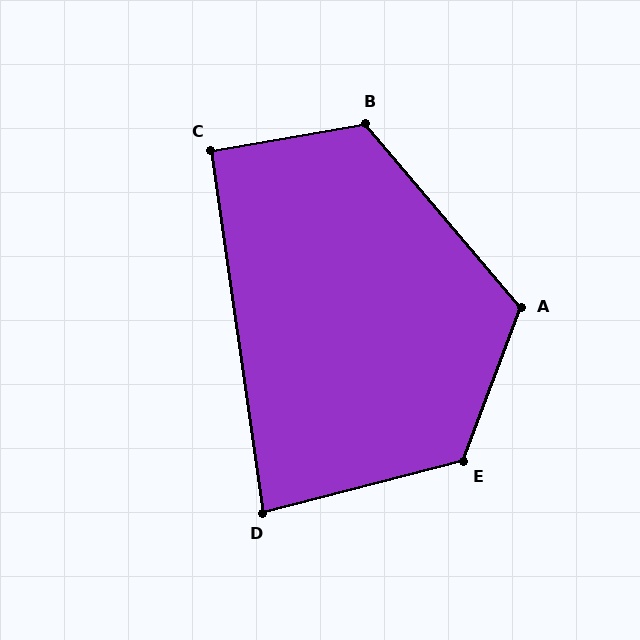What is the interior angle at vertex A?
Approximately 119 degrees (obtuse).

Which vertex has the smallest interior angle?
D, at approximately 84 degrees.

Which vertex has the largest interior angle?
E, at approximately 125 degrees.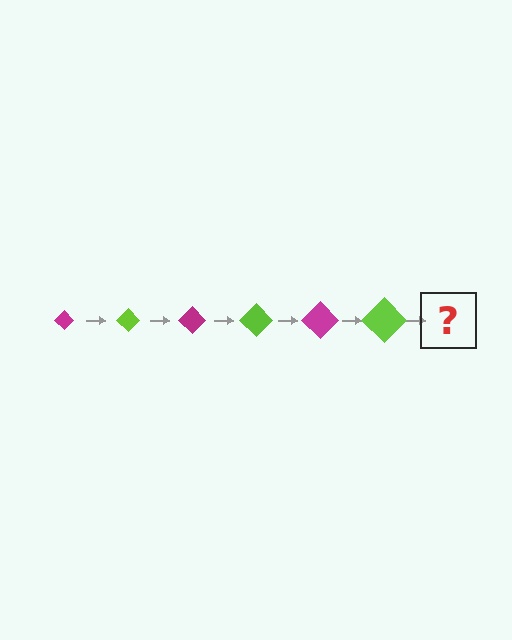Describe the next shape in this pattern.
It should be a magenta diamond, larger than the previous one.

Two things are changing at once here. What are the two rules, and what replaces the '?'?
The two rules are that the diamond grows larger each step and the color cycles through magenta and lime. The '?' should be a magenta diamond, larger than the previous one.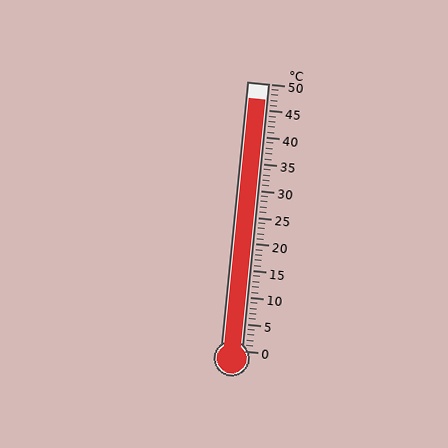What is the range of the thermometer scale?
The thermometer scale ranges from 0°C to 50°C.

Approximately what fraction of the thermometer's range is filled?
The thermometer is filled to approximately 95% of its range.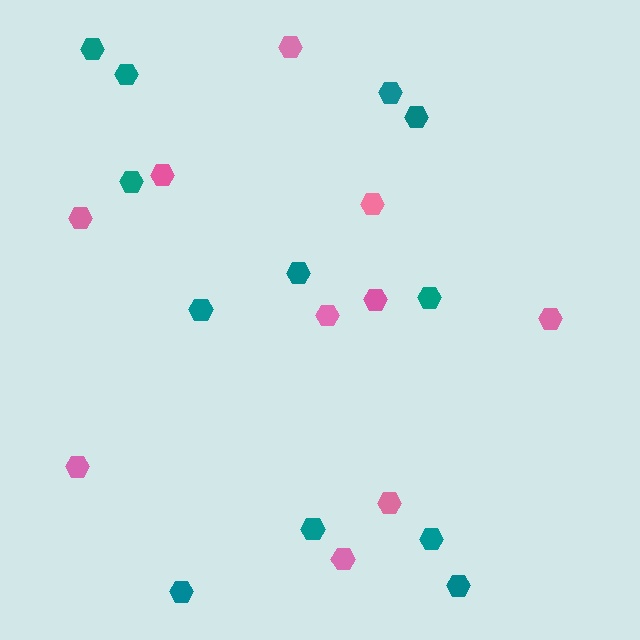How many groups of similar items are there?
There are 2 groups: one group of teal hexagons (12) and one group of pink hexagons (10).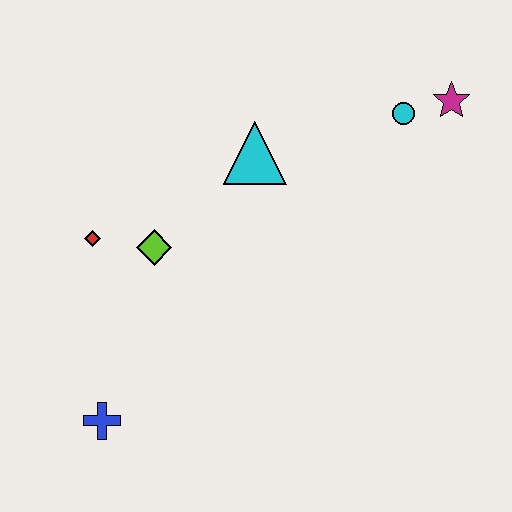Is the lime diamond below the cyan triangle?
Yes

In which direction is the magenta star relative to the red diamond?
The magenta star is to the right of the red diamond.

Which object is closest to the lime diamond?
The red diamond is closest to the lime diamond.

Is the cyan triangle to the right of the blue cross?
Yes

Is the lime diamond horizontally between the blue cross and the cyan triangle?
Yes